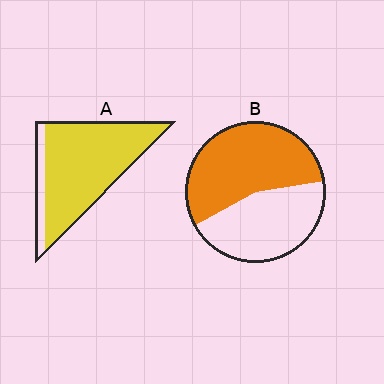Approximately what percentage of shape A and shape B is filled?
A is approximately 85% and B is approximately 55%.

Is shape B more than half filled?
Yes.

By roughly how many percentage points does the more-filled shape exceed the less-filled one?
By roughly 30 percentage points (A over B).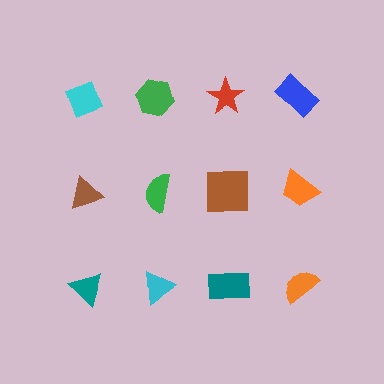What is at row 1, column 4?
A blue rectangle.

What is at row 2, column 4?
An orange trapezoid.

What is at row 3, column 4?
An orange semicircle.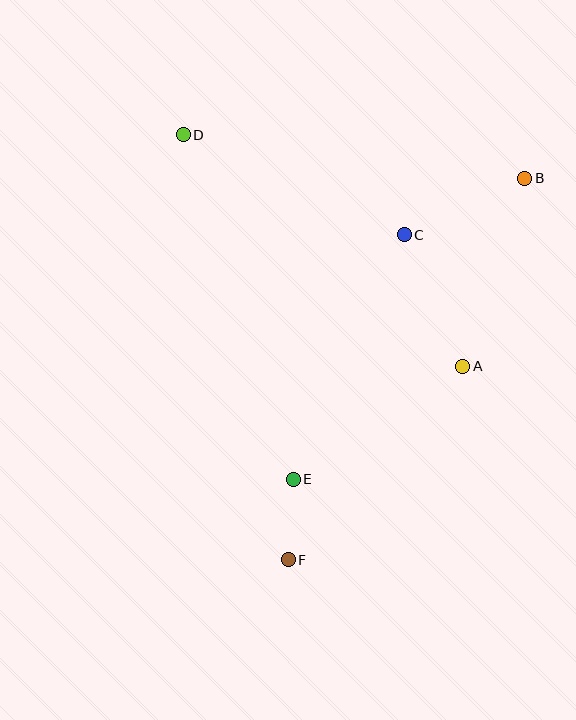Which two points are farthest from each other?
Points B and F are farthest from each other.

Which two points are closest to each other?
Points E and F are closest to each other.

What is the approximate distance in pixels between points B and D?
The distance between B and D is approximately 344 pixels.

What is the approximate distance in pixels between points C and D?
The distance between C and D is approximately 243 pixels.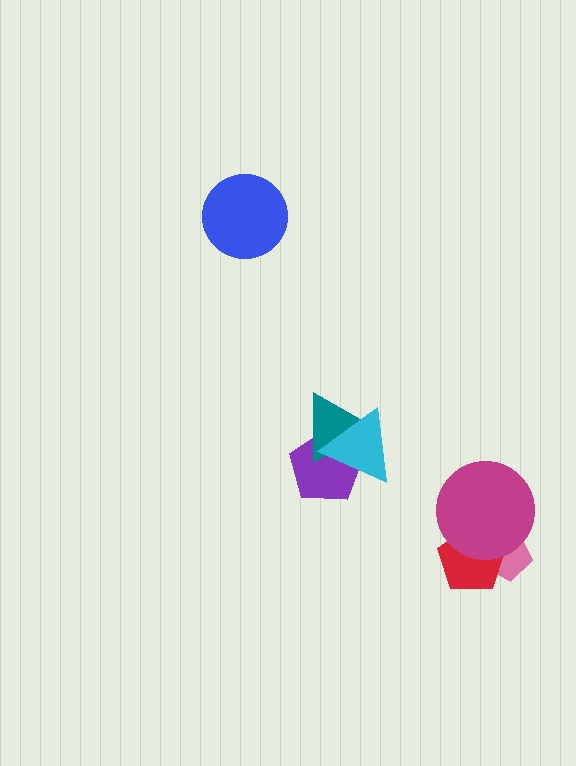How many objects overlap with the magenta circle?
2 objects overlap with the magenta circle.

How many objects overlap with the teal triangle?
2 objects overlap with the teal triangle.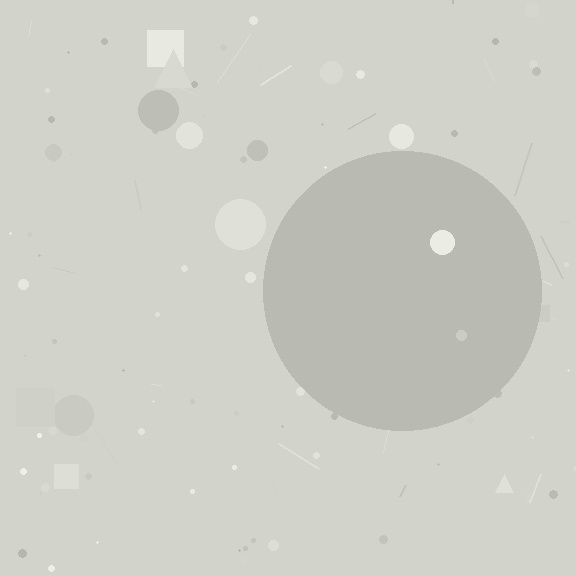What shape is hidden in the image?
A circle is hidden in the image.